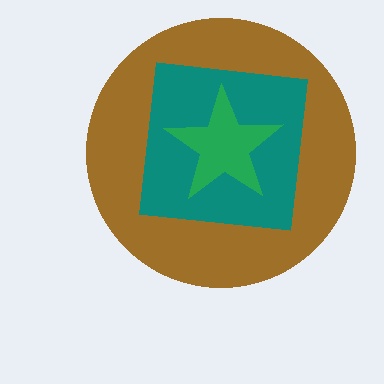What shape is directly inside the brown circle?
The teal square.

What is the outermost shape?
The brown circle.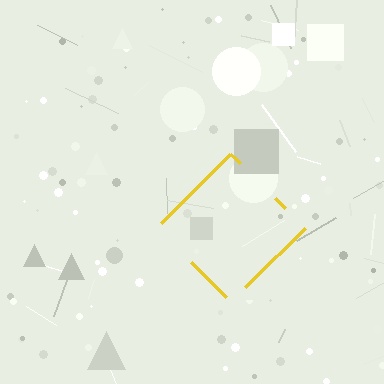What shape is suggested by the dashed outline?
The dashed outline suggests a diamond.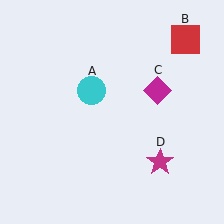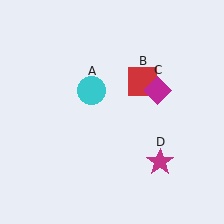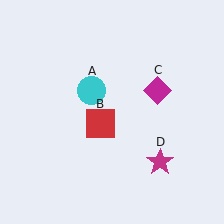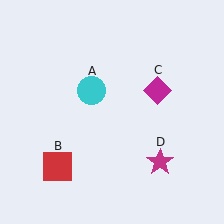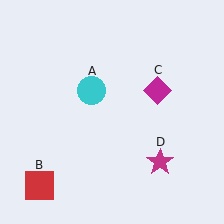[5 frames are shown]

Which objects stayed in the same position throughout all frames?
Cyan circle (object A) and magenta diamond (object C) and magenta star (object D) remained stationary.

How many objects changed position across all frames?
1 object changed position: red square (object B).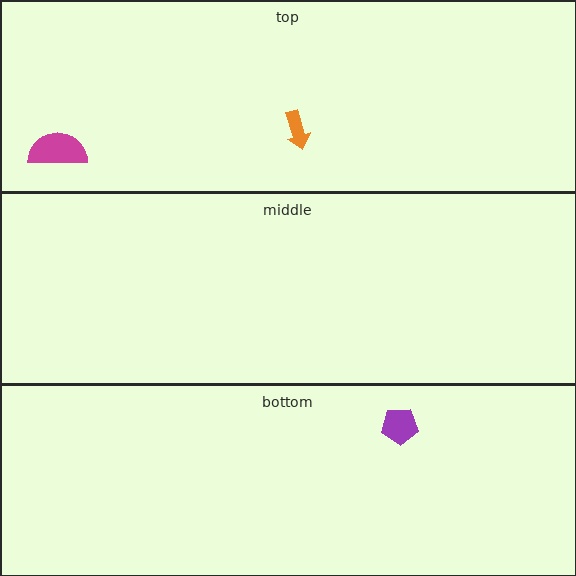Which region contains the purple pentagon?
The bottom region.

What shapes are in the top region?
The orange arrow, the magenta semicircle.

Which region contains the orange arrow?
The top region.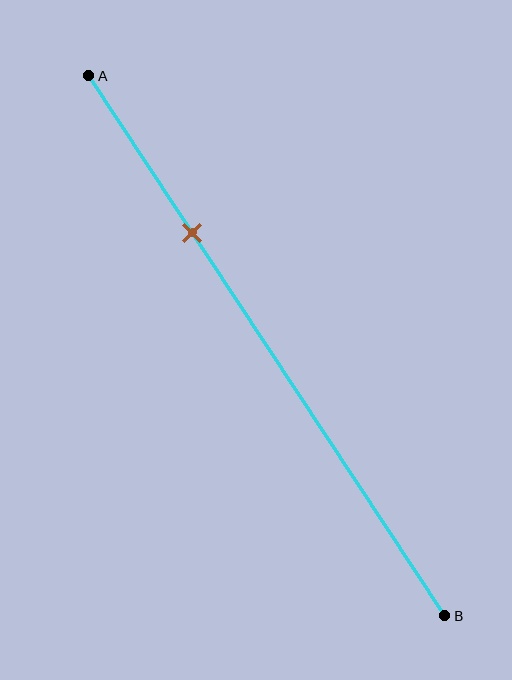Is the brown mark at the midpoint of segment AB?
No, the mark is at about 30% from A, not at the 50% midpoint.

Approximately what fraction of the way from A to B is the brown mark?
The brown mark is approximately 30% of the way from A to B.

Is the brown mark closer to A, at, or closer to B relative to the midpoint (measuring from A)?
The brown mark is closer to point A than the midpoint of segment AB.